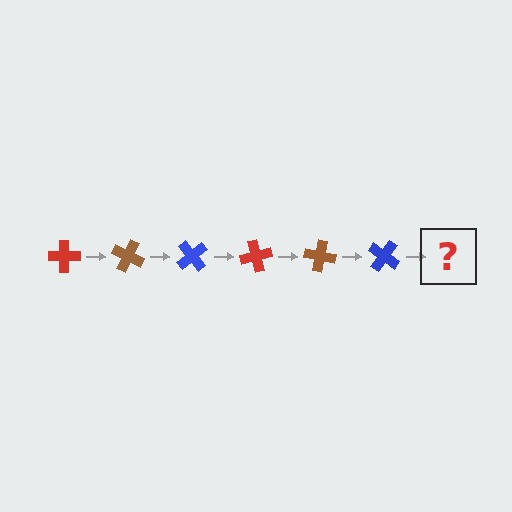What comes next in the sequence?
The next element should be a red cross, rotated 150 degrees from the start.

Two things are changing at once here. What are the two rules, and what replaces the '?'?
The two rules are that it rotates 25 degrees each step and the color cycles through red, brown, and blue. The '?' should be a red cross, rotated 150 degrees from the start.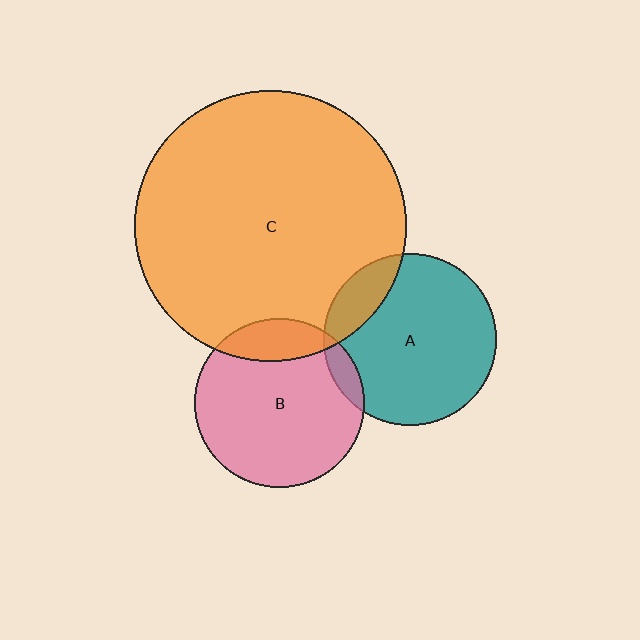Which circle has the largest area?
Circle C (orange).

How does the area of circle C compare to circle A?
Approximately 2.5 times.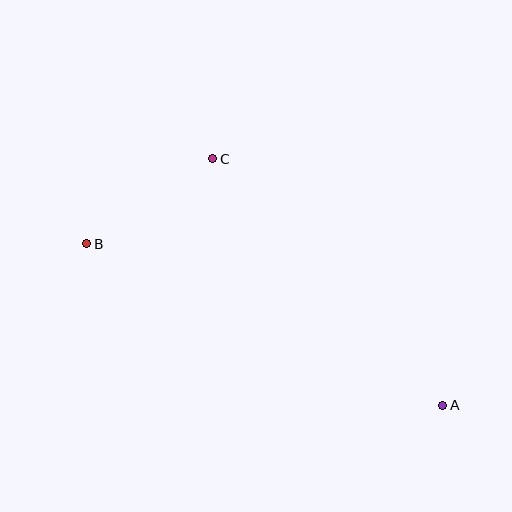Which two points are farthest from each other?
Points A and B are farthest from each other.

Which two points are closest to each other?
Points B and C are closest to each other.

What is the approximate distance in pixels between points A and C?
The distance between A and C is approximately 337 pixels.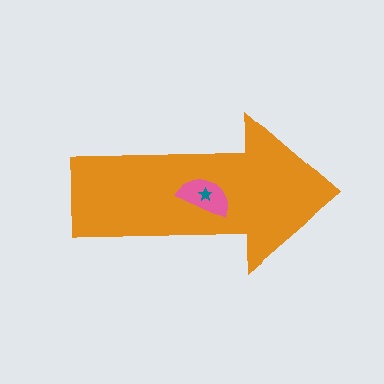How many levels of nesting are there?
3.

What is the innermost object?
The teal star.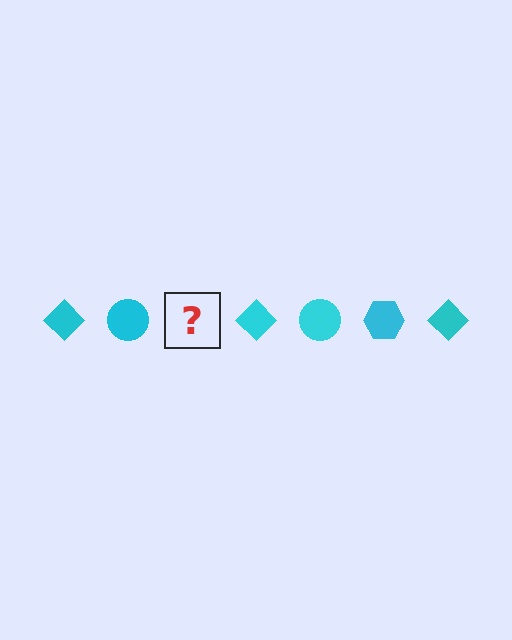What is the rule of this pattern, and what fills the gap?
The rule is that the pattern cycles through diamond, circle, hexagon shapes in cyan. The gap should be filled with a cyan hexagon.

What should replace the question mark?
The question mark should be replaced with a cyan hexagon.